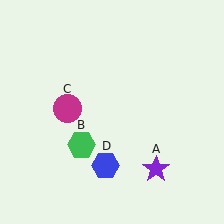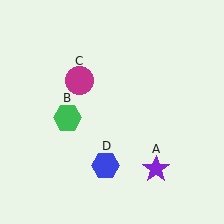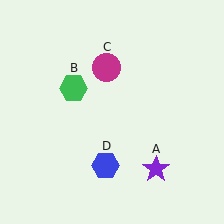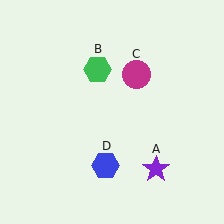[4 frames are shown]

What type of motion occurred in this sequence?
The green hexagon (object B), magenta circle (object C) rotated clockwise around the center of the scene.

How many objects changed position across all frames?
2 objects changed position: green hexagon (object B), magenta circle (object C).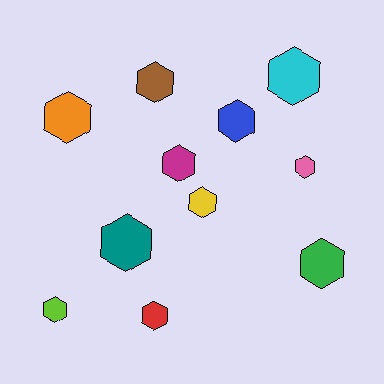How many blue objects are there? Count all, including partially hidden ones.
There is 1 blue object.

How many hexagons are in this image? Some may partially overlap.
There are 11 hexagons.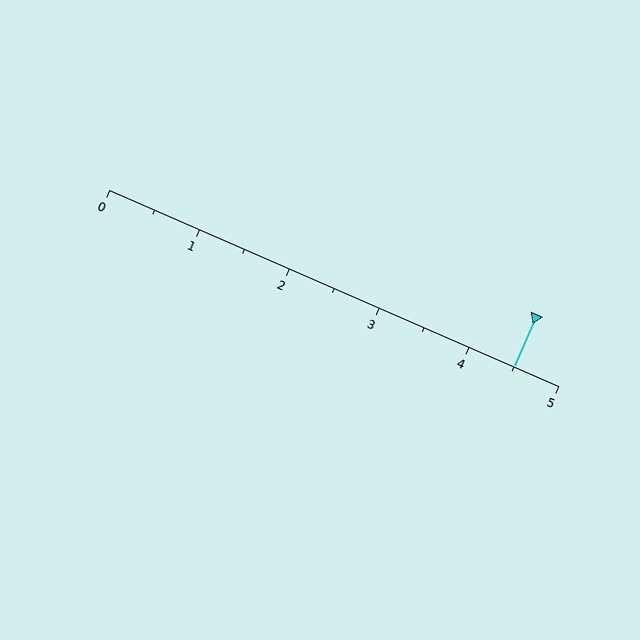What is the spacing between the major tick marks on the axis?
The major ticks are spaced 1 apart.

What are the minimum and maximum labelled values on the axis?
The axis runs from 0 to 5.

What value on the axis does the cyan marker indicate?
The marker indicates approximately 4.5.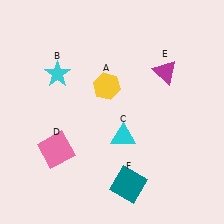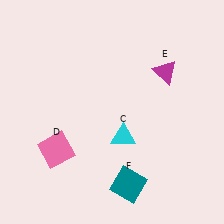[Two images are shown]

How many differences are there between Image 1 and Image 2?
There are 2 differences between the two images.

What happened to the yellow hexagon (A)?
The yellow hexagon (A) was removed in Image 2. It was in the top-left area of Image 1.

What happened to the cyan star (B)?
The cyan star (B) was removed in Image 2. It was in the top-left area of Image 1.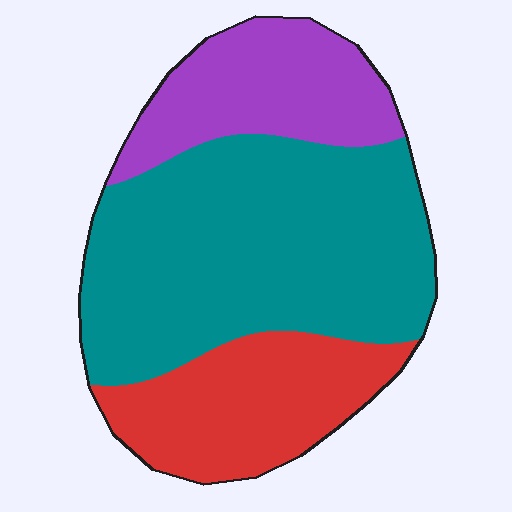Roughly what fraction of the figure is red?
Red covers roughly 25% of the figure.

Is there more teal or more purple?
Teal.